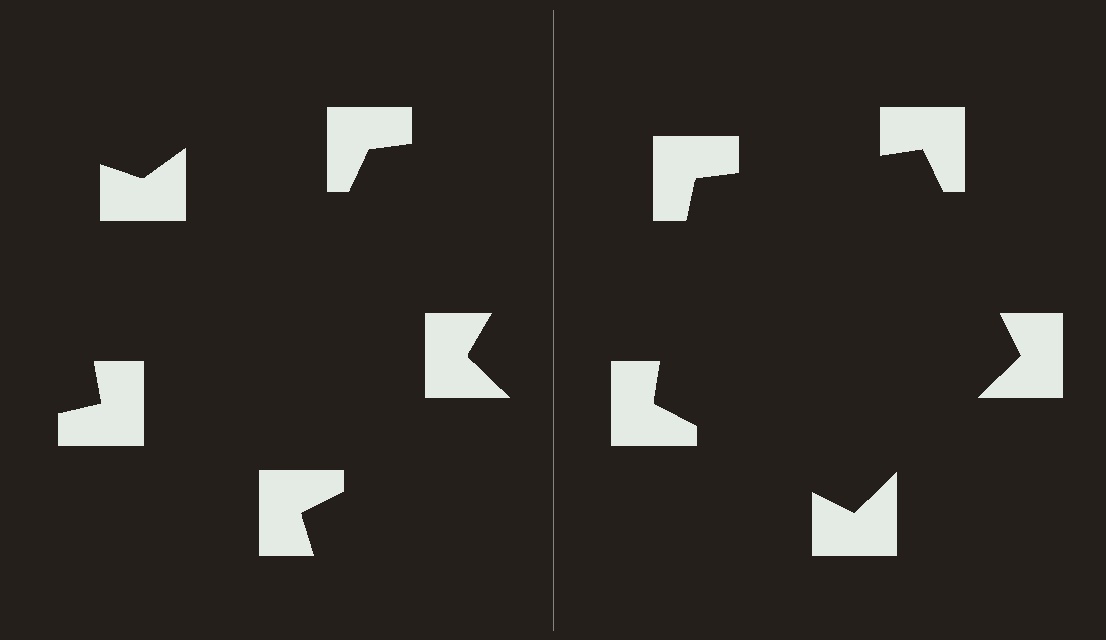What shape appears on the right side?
An illusory pentagon.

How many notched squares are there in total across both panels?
10 — 5 on each side.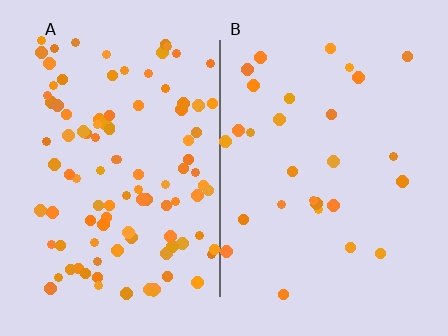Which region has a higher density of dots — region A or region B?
A (the left).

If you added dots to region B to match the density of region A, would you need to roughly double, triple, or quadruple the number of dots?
Approximately quadruple.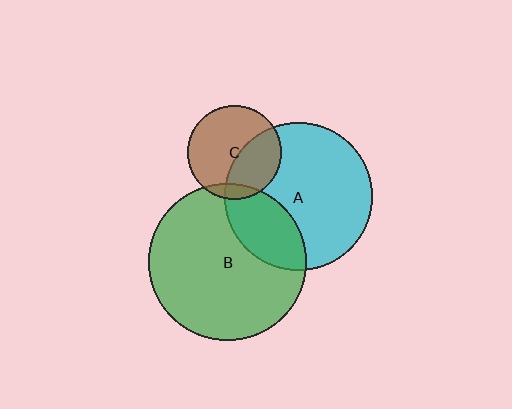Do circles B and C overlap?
Yes.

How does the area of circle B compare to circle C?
Approximately 2.8 times.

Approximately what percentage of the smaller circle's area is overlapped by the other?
Approximately 10%.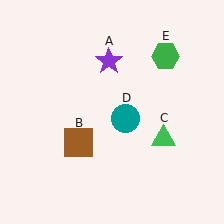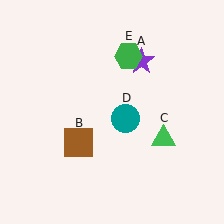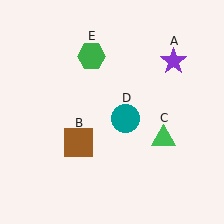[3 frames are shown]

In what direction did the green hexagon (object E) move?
The green hexagon (object E) moved left.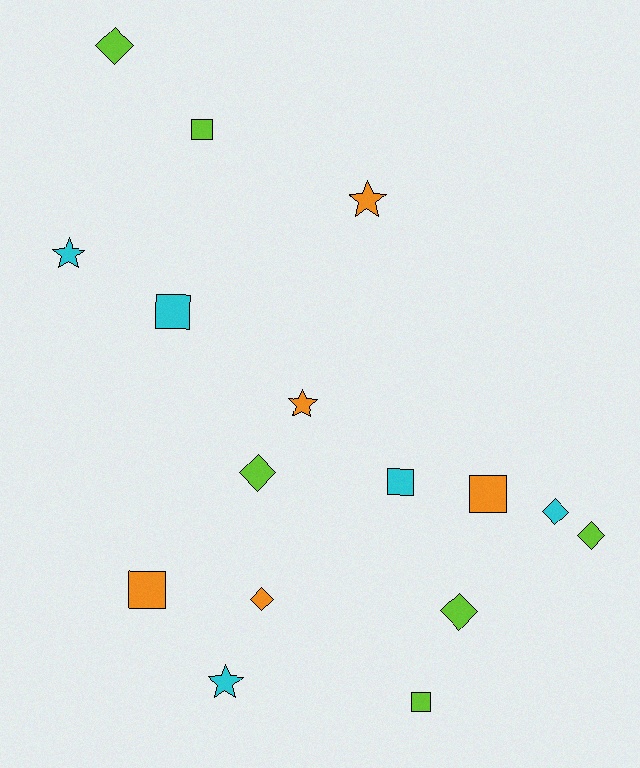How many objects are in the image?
There are 16 objects.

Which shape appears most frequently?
Square, with 6 objects.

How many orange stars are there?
There are 2 orange stars.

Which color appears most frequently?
Lime, with 6 objects.